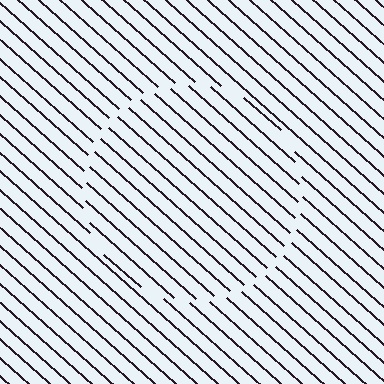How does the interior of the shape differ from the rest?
The interior of the shape contains the same grating, shifted by half a period — the contour is defined by the phase discontinuity where line-ends from the inner and outer gratings abut.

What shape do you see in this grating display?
An illusory circle. The interior of the shape contains the same grating, shifted by half a period — the contour is defined by the phase discontinuity where line-ends from the inner and outer gratings abut.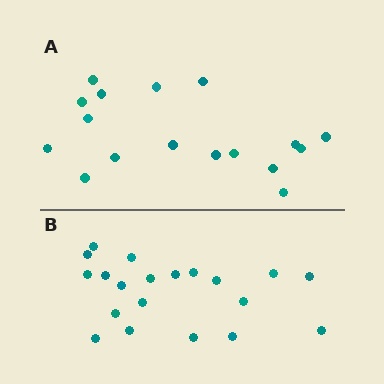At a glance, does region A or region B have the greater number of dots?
Region B (the bottom region) has more dots.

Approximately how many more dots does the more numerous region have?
Region B has just a few more — roughly 2 or 3 more dots than region A.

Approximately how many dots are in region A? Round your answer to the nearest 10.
About 20 dots. (The exact count is 17, which rounds to 20.)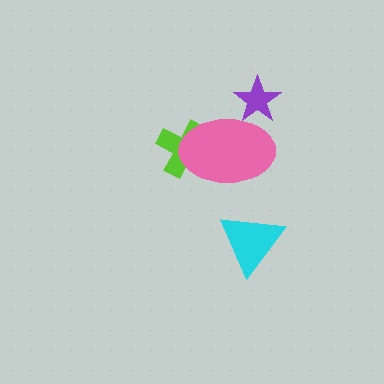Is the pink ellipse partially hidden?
Yes, it is partially covered by another shape.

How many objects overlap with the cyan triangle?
0 objects overlap with the cyan triangle.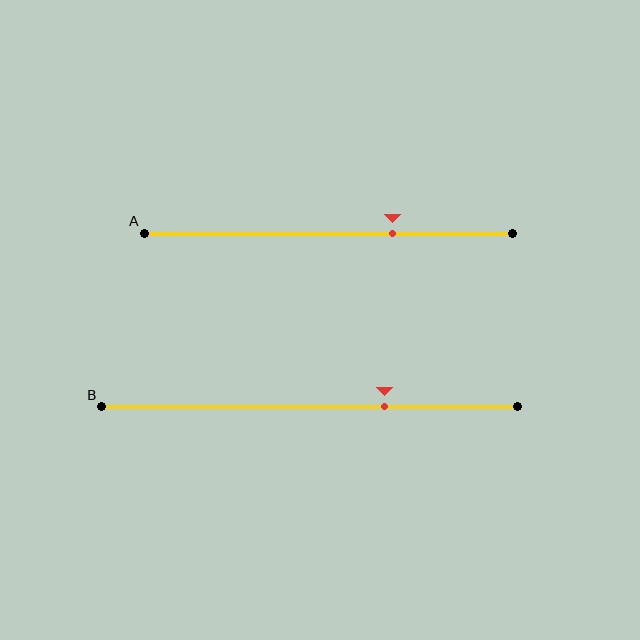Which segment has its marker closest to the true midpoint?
Segment A has its marker closest to the true midpoint.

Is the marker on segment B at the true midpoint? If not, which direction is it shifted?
No, the marker on segment B is shifted to the right by about 18% of the segment length.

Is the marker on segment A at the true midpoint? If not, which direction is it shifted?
No, the marker on segment A is shifted to the right by about 17% of the segment length.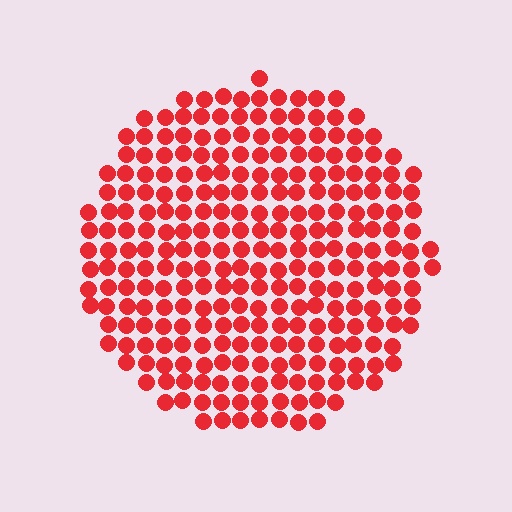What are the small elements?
The small elements are circles.